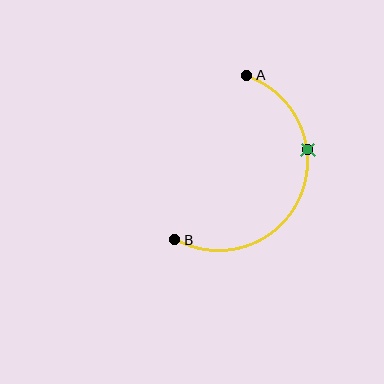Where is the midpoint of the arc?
The arc midpoint is the point on the curve farthest from the straight line joining A and B. It sits to the right of that line.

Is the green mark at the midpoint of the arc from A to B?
No. The green mark lies on the arc but is closer to endpoint A. The arc midpoint would be at the point on the curve equidistant along the arc from both A and B.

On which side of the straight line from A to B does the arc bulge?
The arc bulges to the right of the straight line connecting A and B.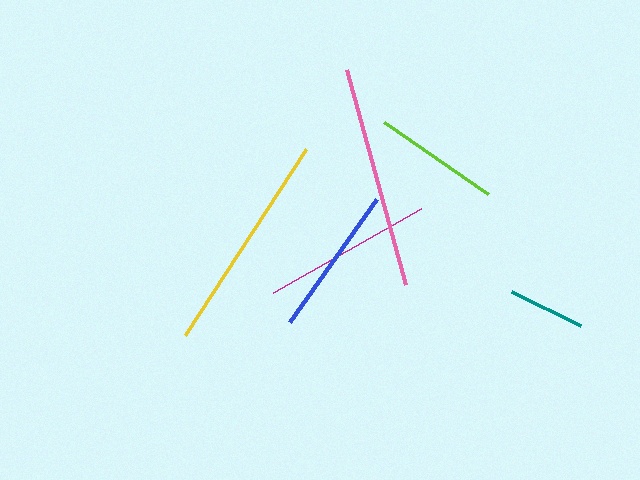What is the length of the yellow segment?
The yellow segment is approximately 222 pixels long.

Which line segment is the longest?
The pink line is the longest at approximately 223 pixels.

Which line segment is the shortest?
The teal line is the shortest at approximately 77 pixels.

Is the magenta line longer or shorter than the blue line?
The magenta line is longer than the blue line.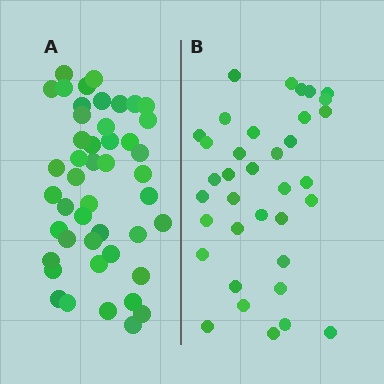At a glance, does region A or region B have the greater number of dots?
Region A (the left region) has more dots.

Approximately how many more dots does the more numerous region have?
Region A has roughly 10 or so more dots than region B.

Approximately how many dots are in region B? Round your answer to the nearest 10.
About 40 dots. (The exact count is 36, which rounds to 40.)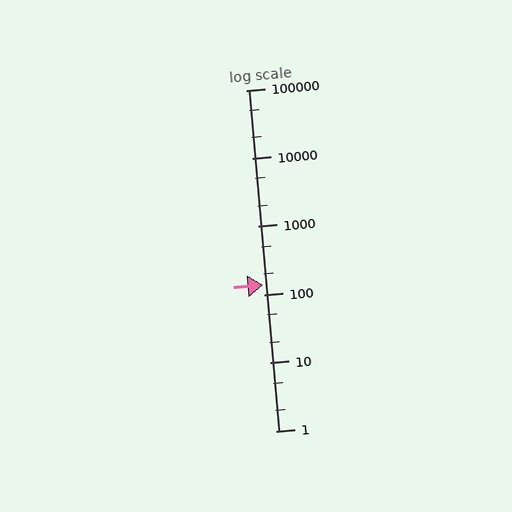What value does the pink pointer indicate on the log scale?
The pointer indicates approximately 140.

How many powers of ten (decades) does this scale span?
The scale spans 5 decades, from 1 to 100000.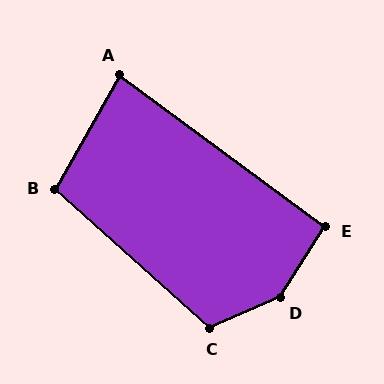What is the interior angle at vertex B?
Approximately 102 degrees (obtuse).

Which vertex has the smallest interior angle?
A, at approximately 83 degrees.